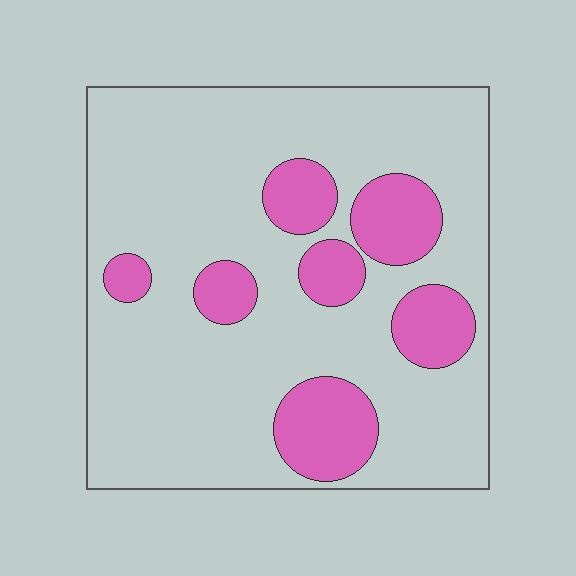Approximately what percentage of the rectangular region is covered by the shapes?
Approximately 20%.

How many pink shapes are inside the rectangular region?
7.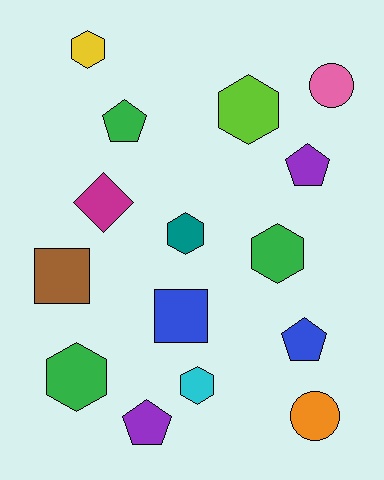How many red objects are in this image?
There are no red objects.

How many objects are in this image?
There are 15 objects.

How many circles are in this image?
There are 2 circles.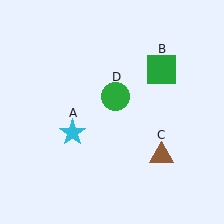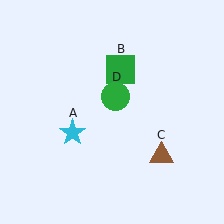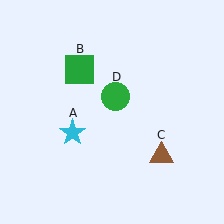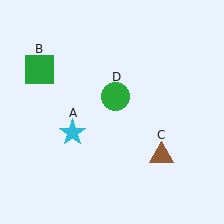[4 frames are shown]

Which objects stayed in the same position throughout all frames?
Cyan star (object A) and brown triangle (object C) and green circle (object D) remained stationary.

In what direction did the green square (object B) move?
The green square (object B) moved left.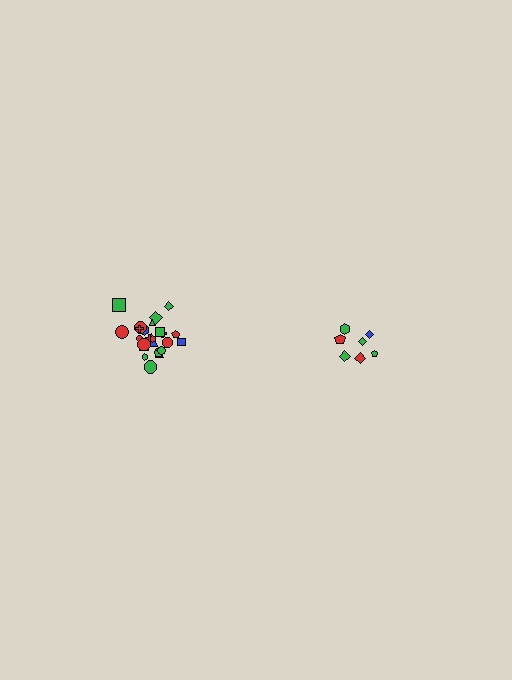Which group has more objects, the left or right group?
The left group.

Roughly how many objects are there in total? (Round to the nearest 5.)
Roughly 30 objects in total.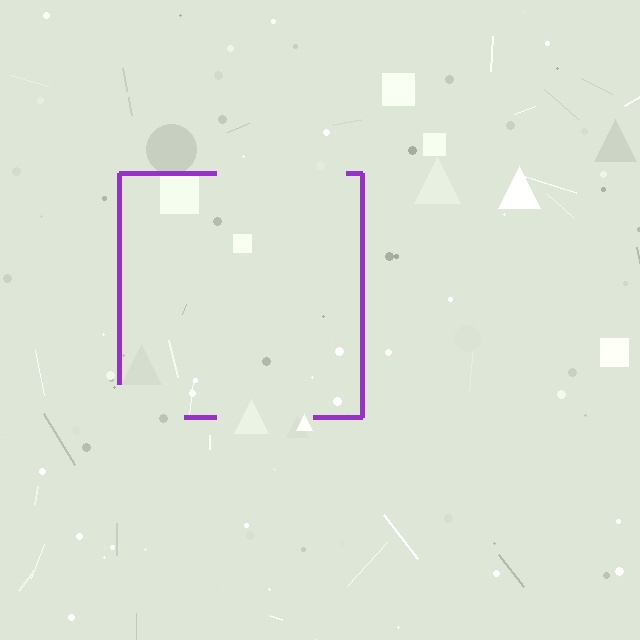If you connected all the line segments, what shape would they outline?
They would outline a square.